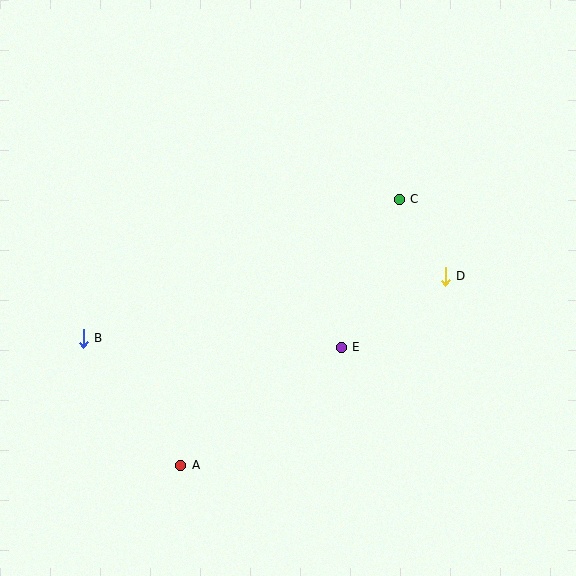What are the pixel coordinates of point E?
Point E is at (341, 347).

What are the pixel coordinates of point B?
Point B is at (83, 338).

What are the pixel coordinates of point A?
Point A is at (181, 465).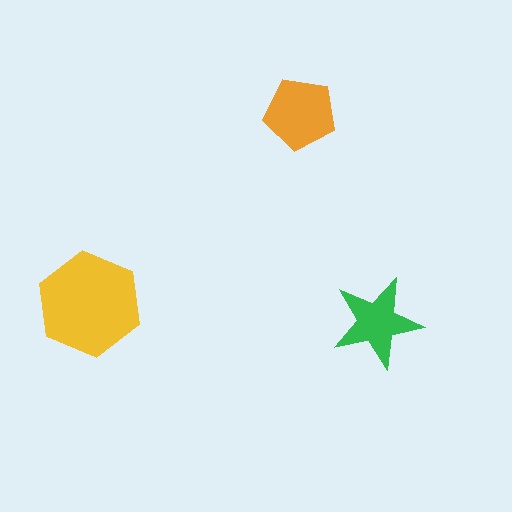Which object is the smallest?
The green star.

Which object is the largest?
The yellow hexagon.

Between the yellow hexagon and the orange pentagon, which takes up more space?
The yellow hexagon.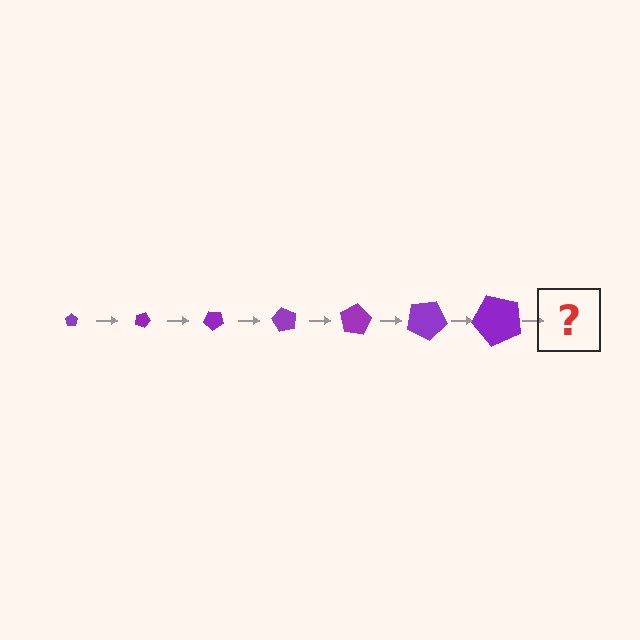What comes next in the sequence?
The next element should be a pentagon, larger than the previous one and rotated 140 degrees from the start.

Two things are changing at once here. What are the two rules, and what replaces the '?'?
The two rules are that the pentagon grows larger each step and it rotates 20 degrees each step. The '?' should be a pentagon, larger than the previous one and rotated 140 degrees from the start.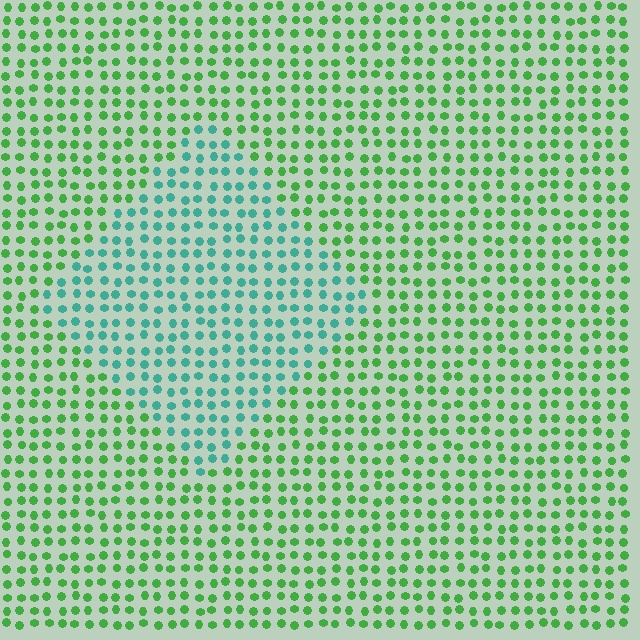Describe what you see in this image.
The image is filled with small green elements in a uniform arrangement. A diamond-shaped region is visible where the elements are tinted to a slightly different hue, forming a subtle color boundary.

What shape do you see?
I see a diamond.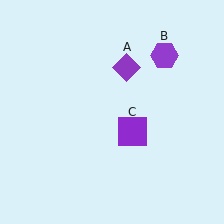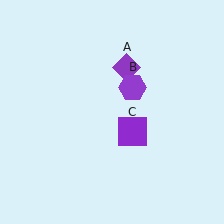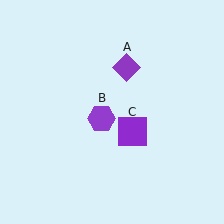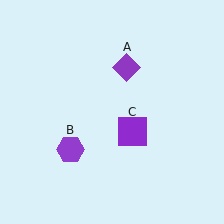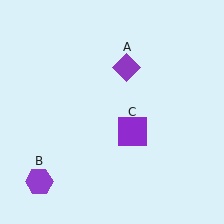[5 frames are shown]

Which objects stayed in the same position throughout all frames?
Purple diamond (object A) and purple square (object C) remained stationary.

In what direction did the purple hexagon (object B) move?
The purple hexagon (object B) moved down and to the left.